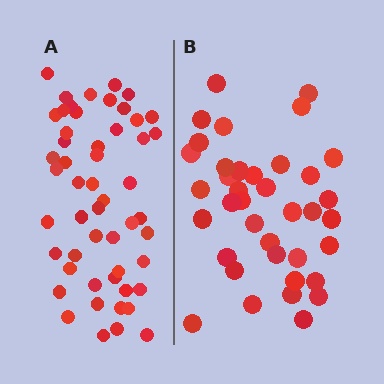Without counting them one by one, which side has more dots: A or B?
Region A (the left region) has more dots.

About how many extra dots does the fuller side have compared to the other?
Region A has approximately 15 more dots than region B.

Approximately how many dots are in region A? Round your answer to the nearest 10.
About 50 dots. (The exact count is 52, which rounds to 50.)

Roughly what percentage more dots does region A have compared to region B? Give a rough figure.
About 35% more.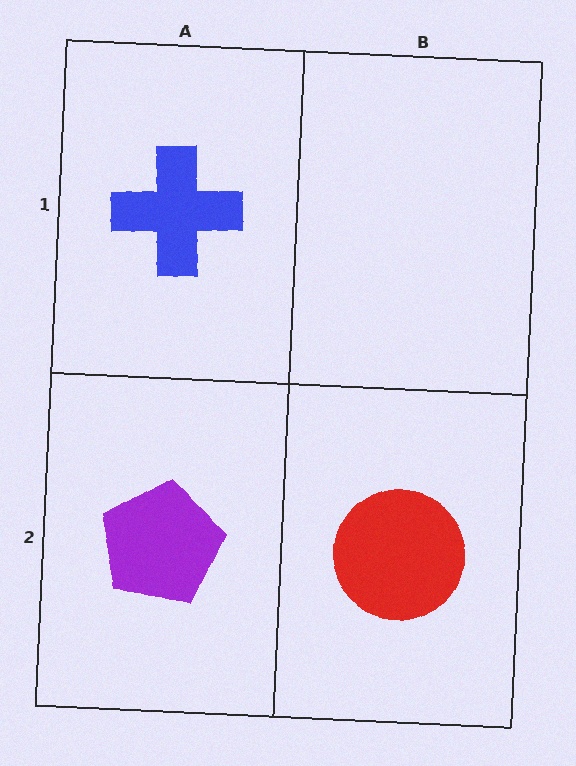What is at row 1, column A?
A blue cross.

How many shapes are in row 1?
1 shape.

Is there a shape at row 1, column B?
No, that cell is empty.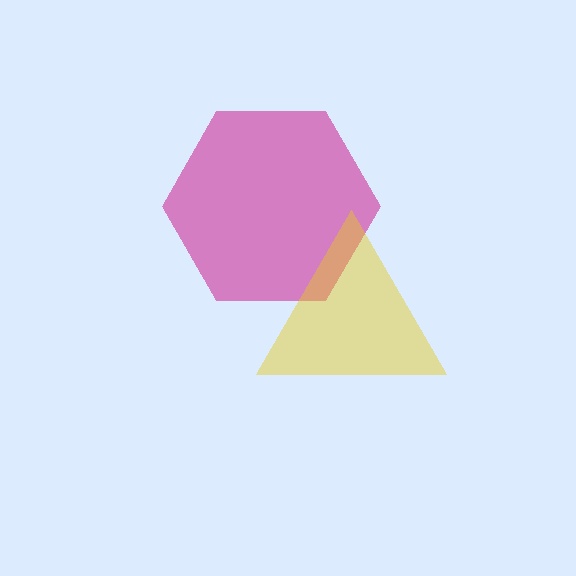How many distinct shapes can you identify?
There are 2 distinct shapes: a magenta hexagon, a yellow triangle.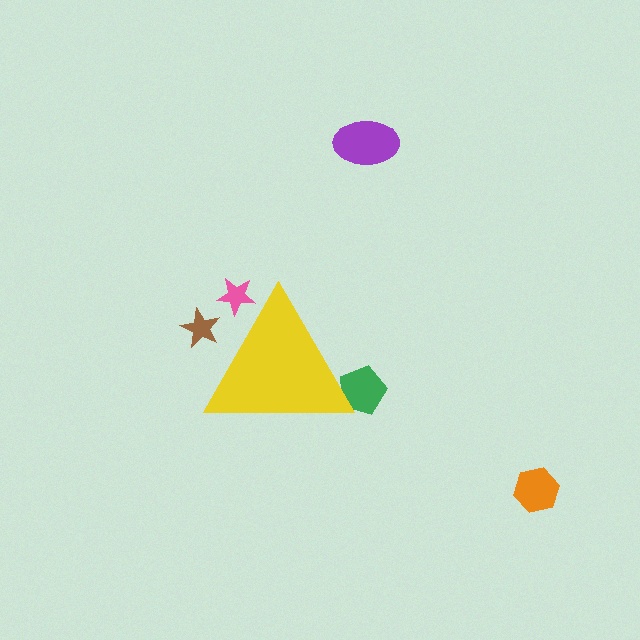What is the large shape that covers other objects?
A yellow triangle.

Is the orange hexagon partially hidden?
No, the orange hexagon is fully visible.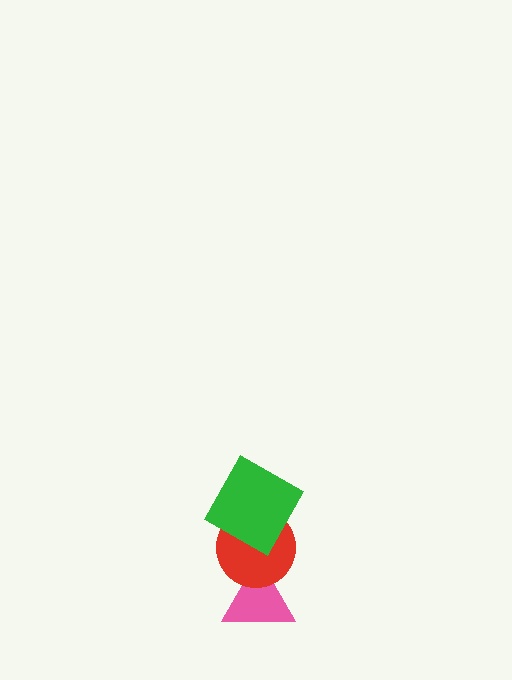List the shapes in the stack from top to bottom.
From top to bottom: the green square, the red circle, the pink triangle.